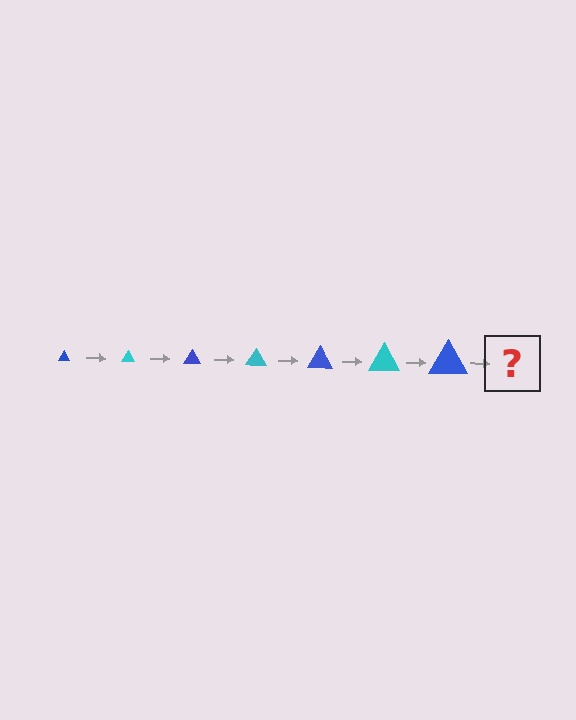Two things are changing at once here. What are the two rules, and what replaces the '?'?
The two rules are that the triangle grows larger each step and the color cycles through blue and cyan. The '?' should be a cyan triangle, larger than the previous one.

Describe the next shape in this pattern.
It should be a cyan triangle, larger than the previous one.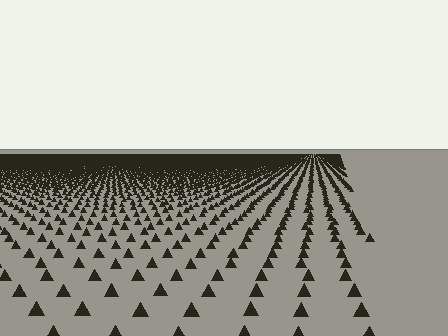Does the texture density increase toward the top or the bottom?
Density increases toward the top.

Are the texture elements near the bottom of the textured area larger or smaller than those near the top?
Larger. Near the bottom, elements are closer to the viewer and appear at a bigger on-screen size.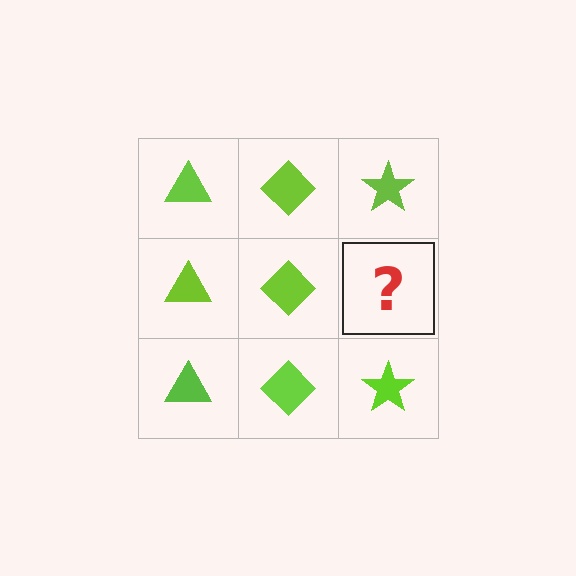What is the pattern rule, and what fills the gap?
The rule is that each column has a consistent shape. The gap should be filled with a lime star.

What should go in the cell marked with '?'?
The missing cell should contain a lime star.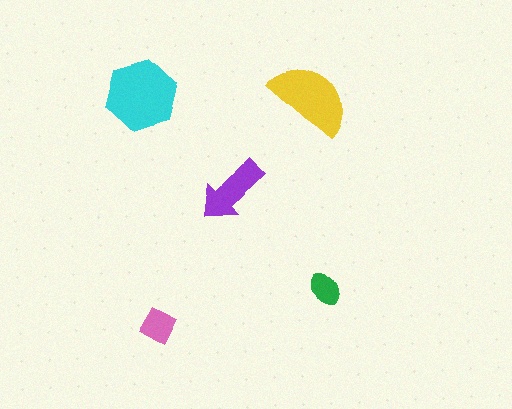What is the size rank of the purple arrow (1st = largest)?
3rd.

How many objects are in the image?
There are 5 objects in the image.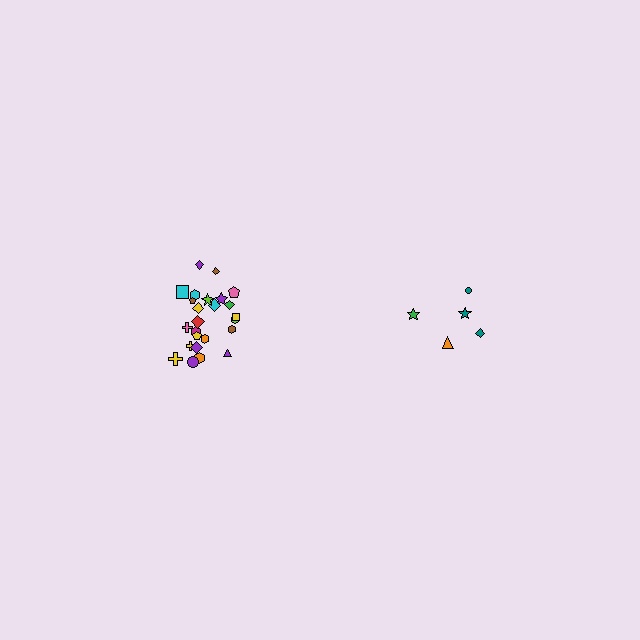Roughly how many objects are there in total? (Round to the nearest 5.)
Roughly 30 objects in total.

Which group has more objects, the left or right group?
The left group.